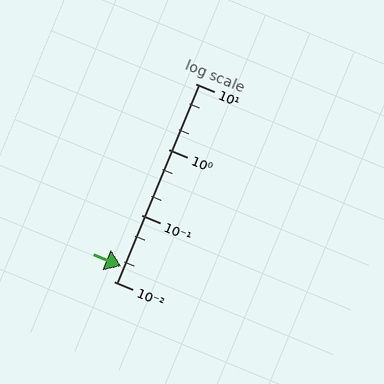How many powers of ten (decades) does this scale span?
The scale spans 3 decades, from 0.01 to 10.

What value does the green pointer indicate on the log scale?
The pointer indicates approximately 0.017.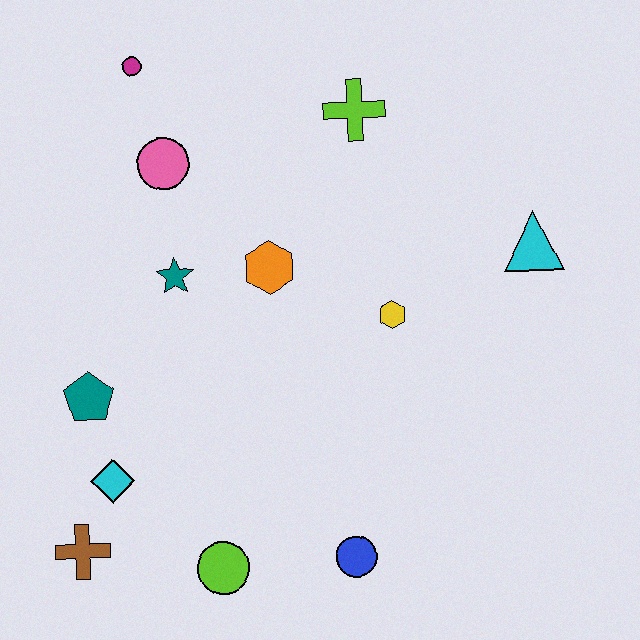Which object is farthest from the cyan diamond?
The cyan triangle is farthest from the cyan diamond.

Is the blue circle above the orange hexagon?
No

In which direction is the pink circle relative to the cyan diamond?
The pink circle is above the cyan diamond.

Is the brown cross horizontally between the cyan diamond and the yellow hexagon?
No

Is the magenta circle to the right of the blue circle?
No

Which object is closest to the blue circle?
The lime circle is closest to the blue circle.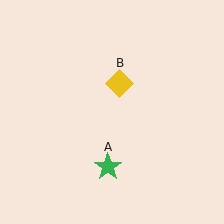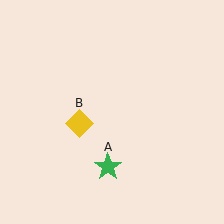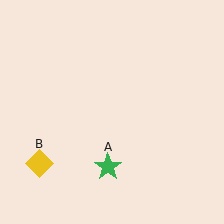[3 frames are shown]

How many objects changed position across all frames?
1 object changed position: yellow diamond (object B).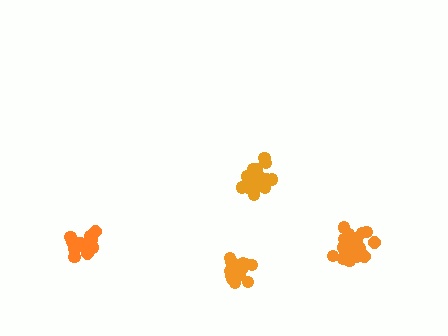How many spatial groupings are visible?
There are 4 spatial groupings.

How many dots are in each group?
Group 1: 17 dots, Group 2: 19 dots, Group 3: 21 dots, Group 4: 17 dots (74 total).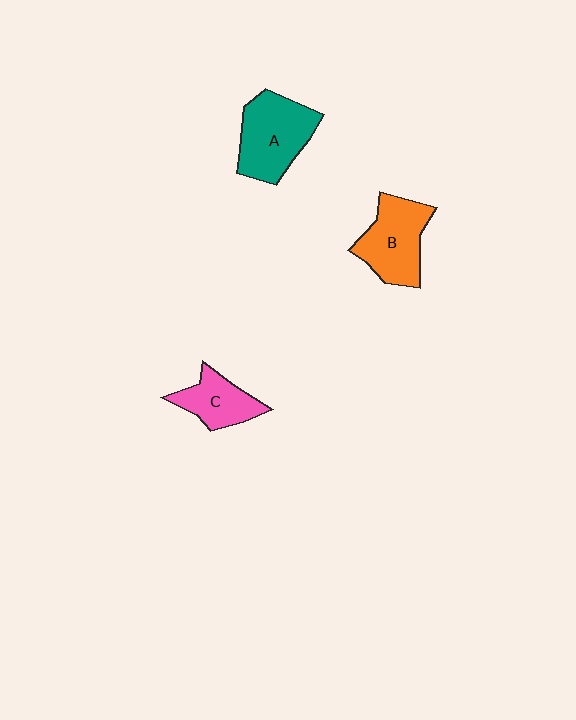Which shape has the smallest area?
Shape C (pink).